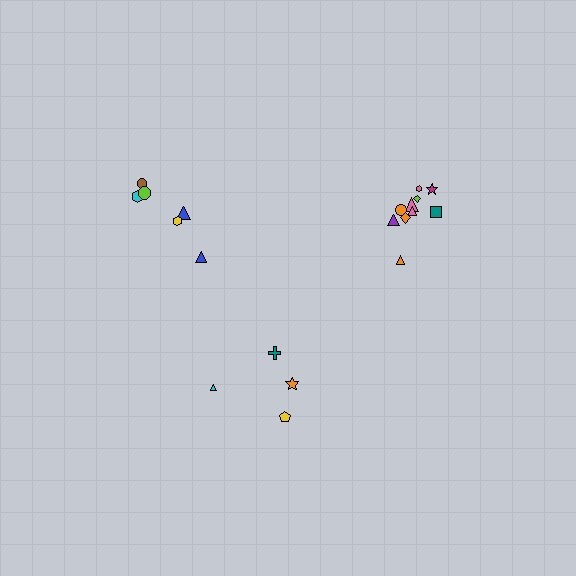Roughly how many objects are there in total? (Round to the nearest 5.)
Roughly 20 objects in total.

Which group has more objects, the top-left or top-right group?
The top-right group.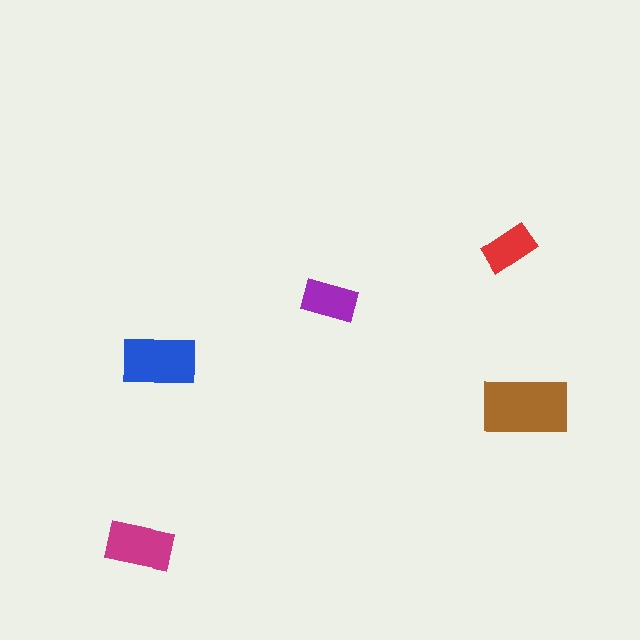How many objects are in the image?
There are 5 objects in the image.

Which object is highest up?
The red rectangle is topmost.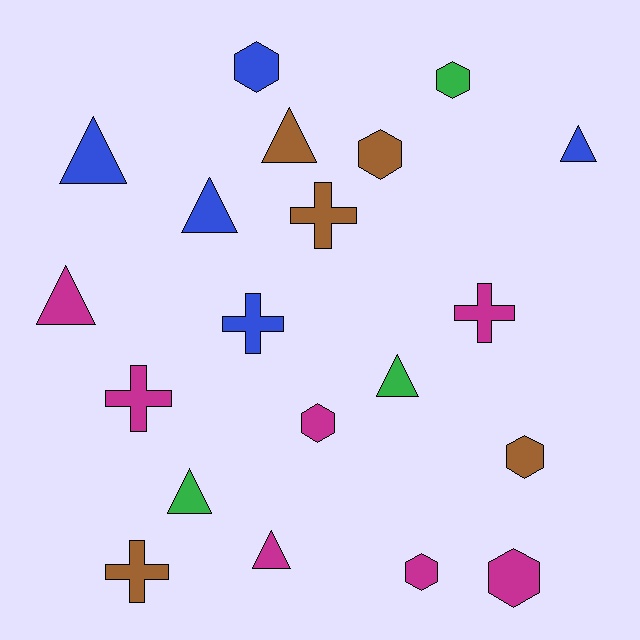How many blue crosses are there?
There is 1 blue cross.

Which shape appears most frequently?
Triangle, with 8 objects.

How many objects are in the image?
There are 20 objects.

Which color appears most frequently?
Magenta, with 7 objects.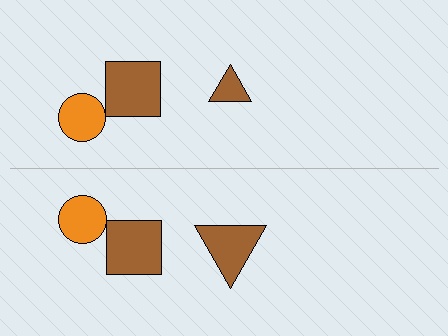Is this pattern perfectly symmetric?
No, the pattern is not perfectly symmetric. The brown triangle on the bottom side has a different size than its mirror counterpart.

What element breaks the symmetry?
The brown triangle on the bottom side has a different size than its mirror counterpart.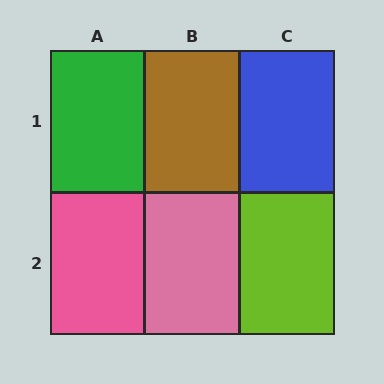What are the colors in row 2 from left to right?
Pink, pink, lime.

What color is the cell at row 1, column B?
Brown.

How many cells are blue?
1 cell is blue.